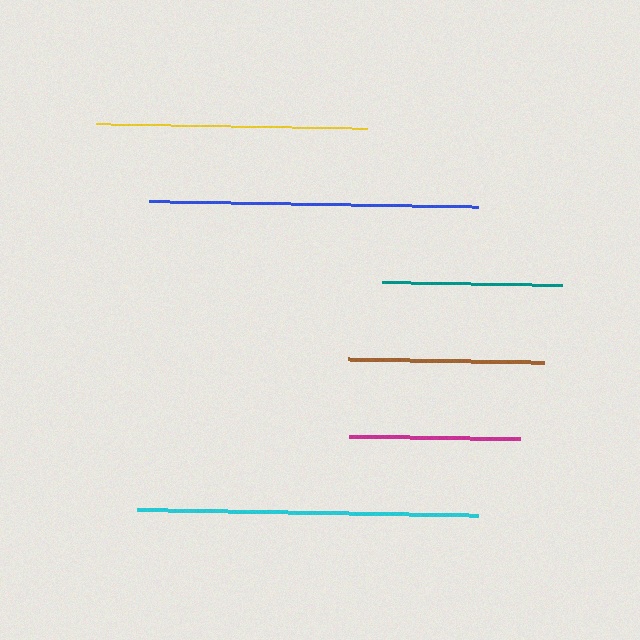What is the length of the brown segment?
The brown segment is approximately 197 pixels long.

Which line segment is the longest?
The cyan line is the longest at approximately 342 pixels.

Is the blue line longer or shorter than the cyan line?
The cyan line is longer than the blue line.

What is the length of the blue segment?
The blue segment is approximately 329 pixels long.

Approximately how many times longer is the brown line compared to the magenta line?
The brown line is approximately 1.2 times the length of the magenta line.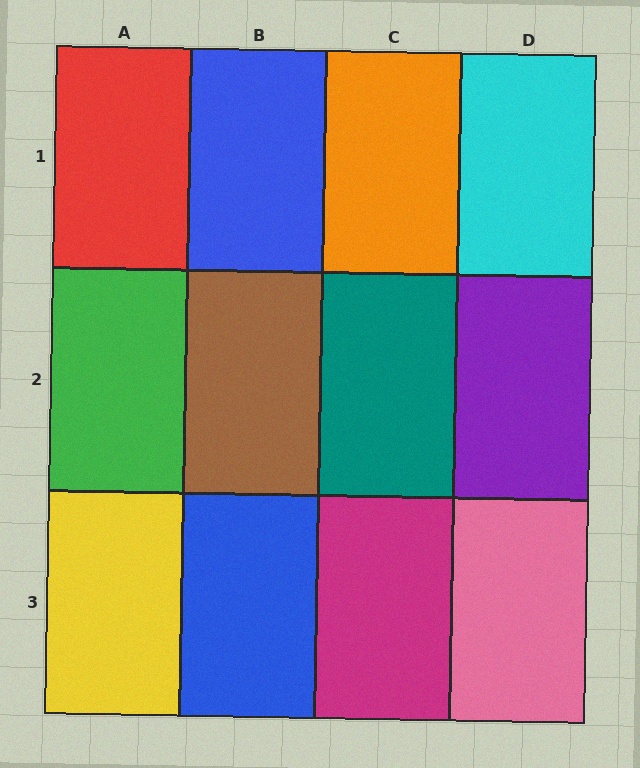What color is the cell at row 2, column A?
Green.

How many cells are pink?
1 cell is pink.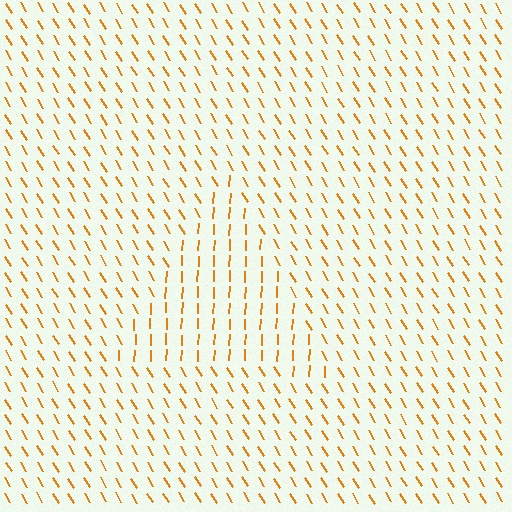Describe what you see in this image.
The image is filled with small orange line segments. A triangle region in the image has lines oriented differently from the surrounding lines, creating a visible texture boundary.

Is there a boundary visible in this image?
Yes, there is a texture boundary formed by a change in line orientation.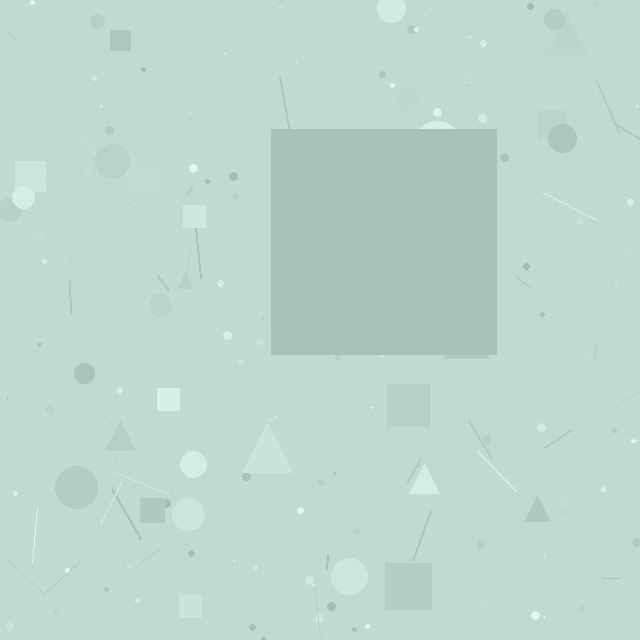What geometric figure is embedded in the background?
A square is embedded in the background.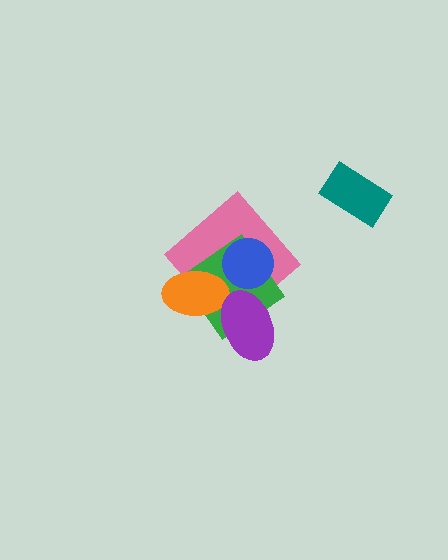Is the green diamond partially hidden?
Yes, it is partially covered by another shape.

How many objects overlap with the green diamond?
4 objects overlap with the green diamond.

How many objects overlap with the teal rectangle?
0 objects overlap with the teal rectangle.